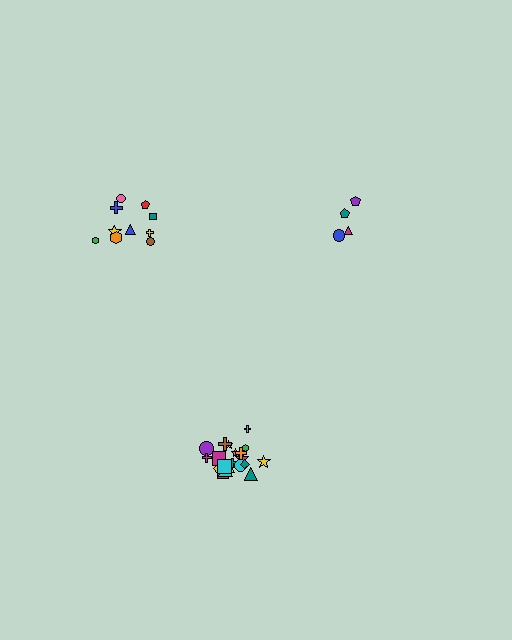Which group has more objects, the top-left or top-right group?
The top-left group.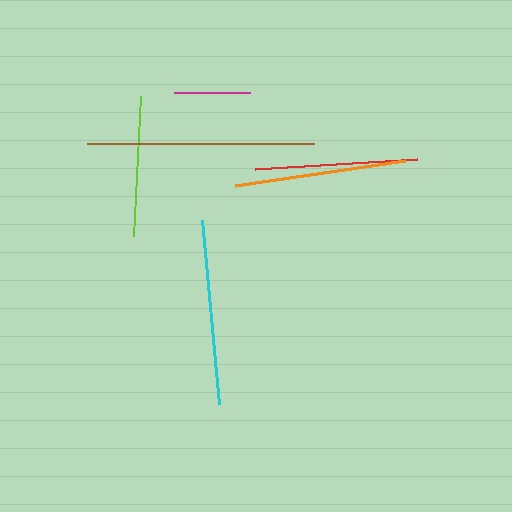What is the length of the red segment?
The red segment is approximately 162 pixels long.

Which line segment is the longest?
The brown line is the longest at approximately 226 pixels.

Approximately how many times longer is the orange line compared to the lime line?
The orange line is approximately 1.2 times the length of the lime line.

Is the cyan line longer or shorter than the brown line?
The brown line is longer than the cyan line.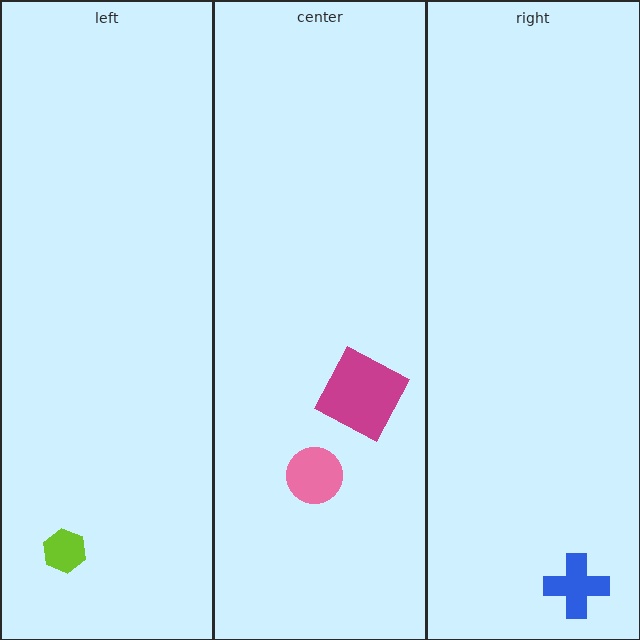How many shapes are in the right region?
1.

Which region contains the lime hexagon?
The left region.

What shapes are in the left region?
The lime hexagon.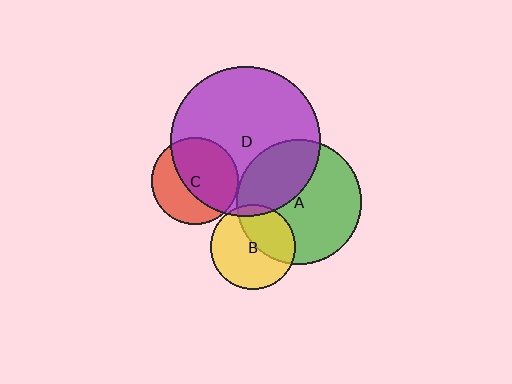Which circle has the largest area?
Circle D (purple).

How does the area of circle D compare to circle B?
Approximately 3.1 times.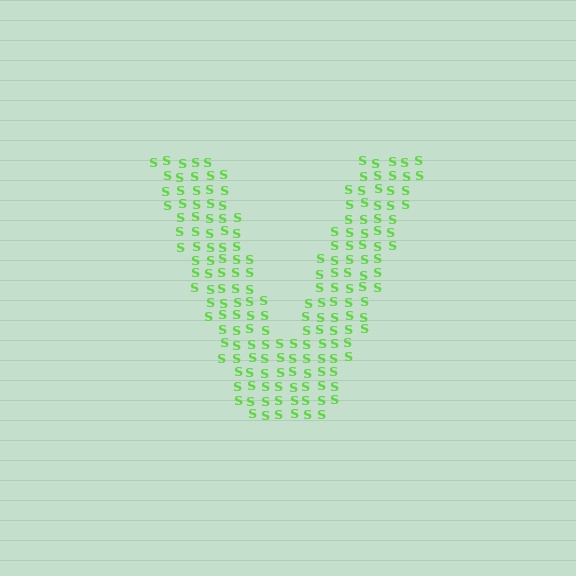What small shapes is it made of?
It is made of small letter S's.